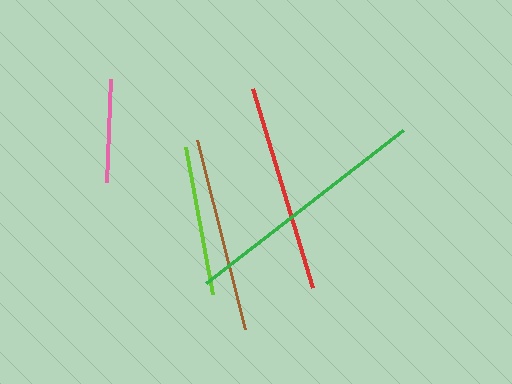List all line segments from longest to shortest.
From longest to shortest: green, red, brown, lime, pink.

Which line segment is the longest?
The green line is the longest at approximately 250 pixels.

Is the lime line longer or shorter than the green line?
The green line is longer than the lime line.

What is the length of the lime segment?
The lime segment is approximately 149 pixels long.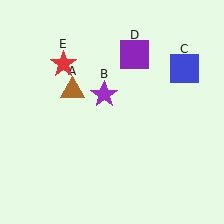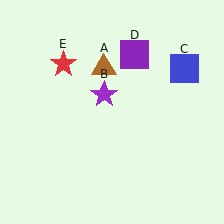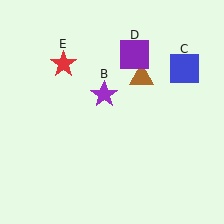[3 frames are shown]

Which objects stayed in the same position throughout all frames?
Purple star (object B) and blue square (object C) and purple square (object D) and red star (object E) remained stationary.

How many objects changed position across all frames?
1 object changed position: brown triangle (object A).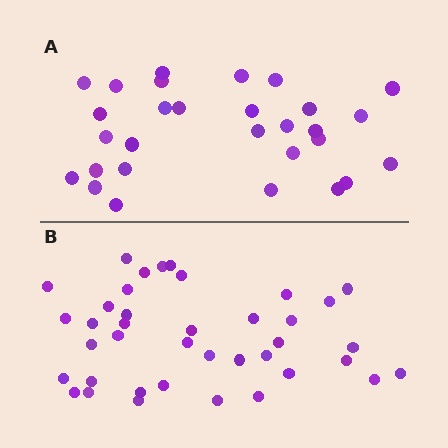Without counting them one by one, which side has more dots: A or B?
Region B (the bottom region) has more dots.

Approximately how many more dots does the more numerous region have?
Region B has roughly 10 or so more dots than region A.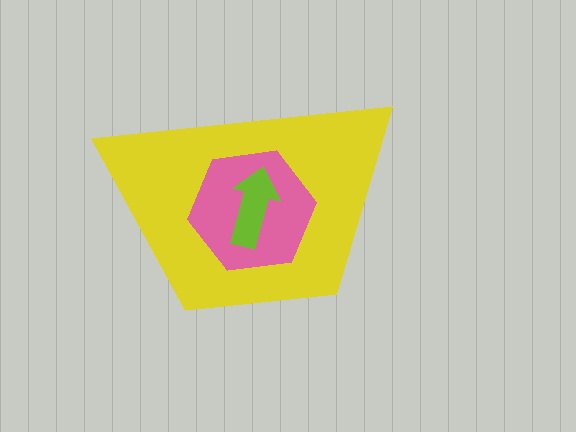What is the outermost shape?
The yellow trapezoid.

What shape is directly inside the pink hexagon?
The lime arrow.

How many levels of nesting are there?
3.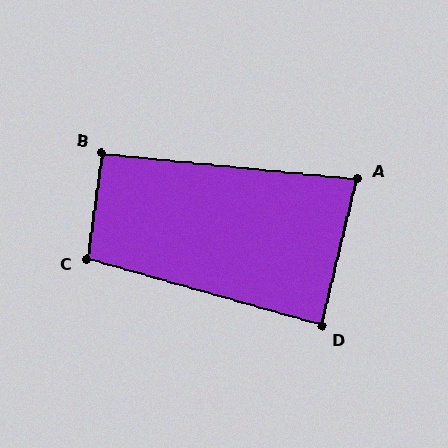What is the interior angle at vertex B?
Approximately 92 degrees (approximately right).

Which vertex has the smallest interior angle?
A, at approximately 82 degrees.